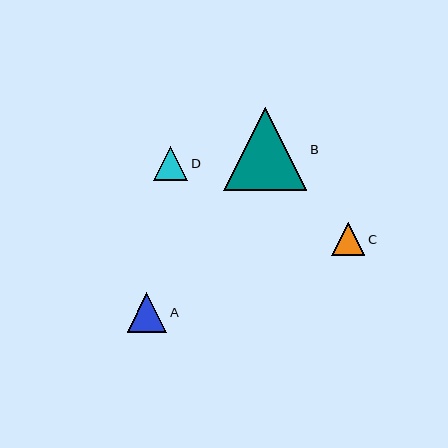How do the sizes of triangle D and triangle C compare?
Triangle D and triangle C are approximately the same size.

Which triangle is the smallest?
Triangle C is the smallest with a size of approximately 33 pixels.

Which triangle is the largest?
Triangle B is the largest with a size of approximately 83 pixels.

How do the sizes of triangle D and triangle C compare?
Triangle D and triangle C are approximately the same size.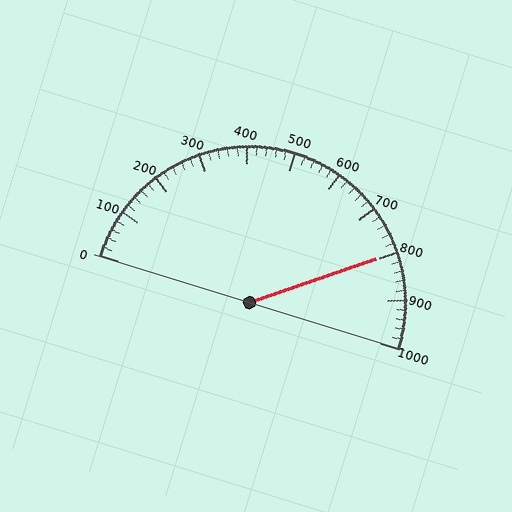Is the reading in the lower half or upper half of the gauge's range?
The reading is in the upper half of the range (0 to 1000).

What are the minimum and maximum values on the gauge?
The gauge ranges from 0 to 1000.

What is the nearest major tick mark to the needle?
The nearest major tick mark is 800.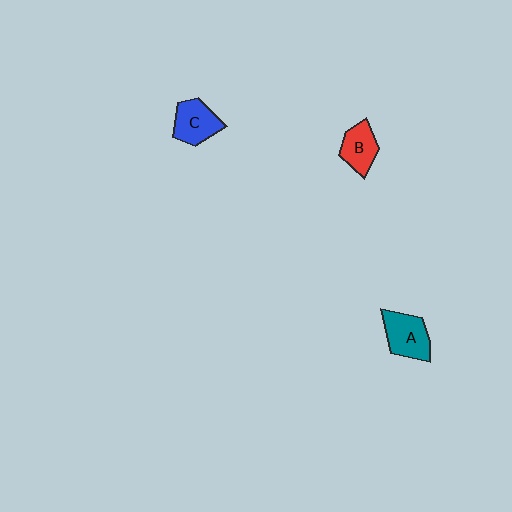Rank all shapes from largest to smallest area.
From largest to smallest: A (teal), C (blue), B (red).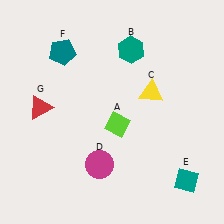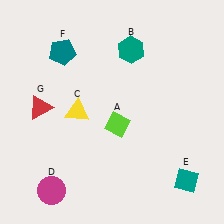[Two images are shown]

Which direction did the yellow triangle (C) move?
The yellow triangle (C) moved left.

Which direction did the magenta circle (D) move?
The magenta circle (D) moved left.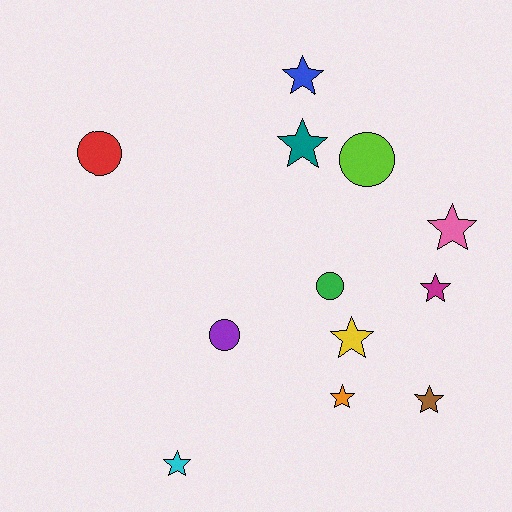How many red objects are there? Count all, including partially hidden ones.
There is 1 red object.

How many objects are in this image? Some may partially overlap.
There are 12 objects.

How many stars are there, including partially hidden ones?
There are 8 stars.